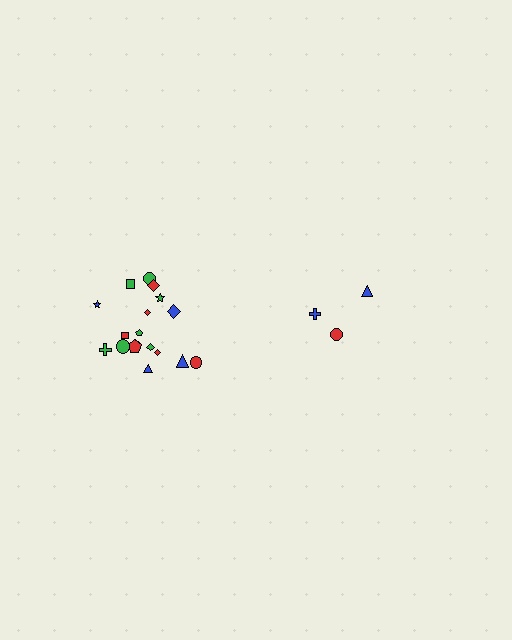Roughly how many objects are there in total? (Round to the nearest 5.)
Roughly 20 objects in total.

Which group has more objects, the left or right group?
The left group.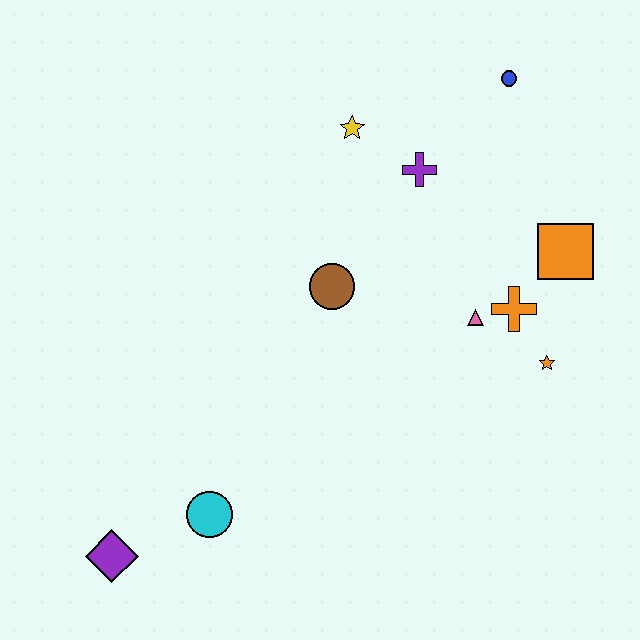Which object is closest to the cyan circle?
The purple diamond is closest to the cyan circle.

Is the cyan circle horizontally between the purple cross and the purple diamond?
Yes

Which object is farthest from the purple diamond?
The blue circle is farthest from the purple diamond.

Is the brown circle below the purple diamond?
No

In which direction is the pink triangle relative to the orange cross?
The pink triangle is to the left of the orange cross.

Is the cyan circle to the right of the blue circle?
No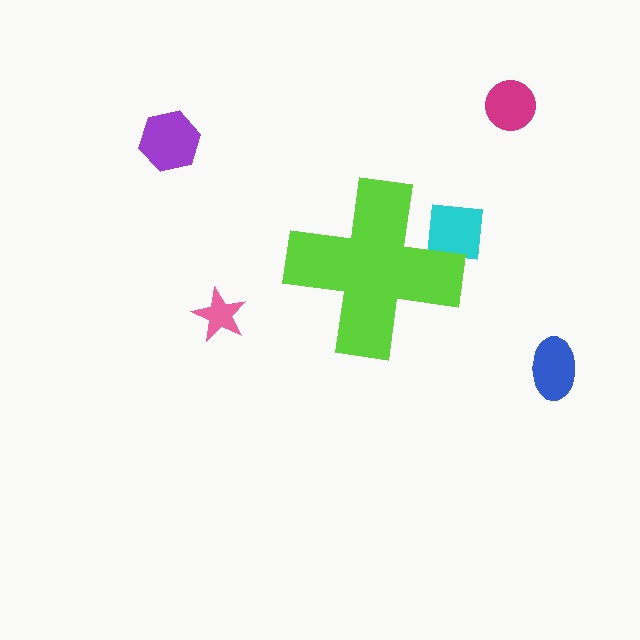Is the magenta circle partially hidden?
No, the magenta circle is fully visible.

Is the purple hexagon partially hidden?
No, the purple hexagon is fully visible.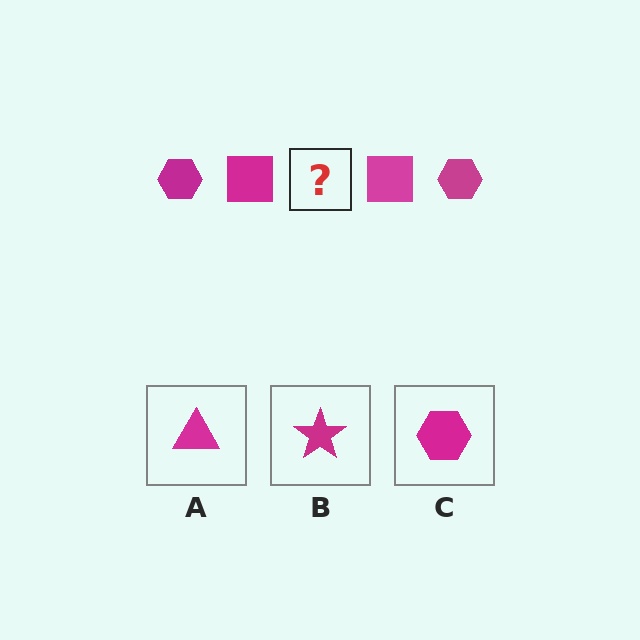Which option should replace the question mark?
Option C.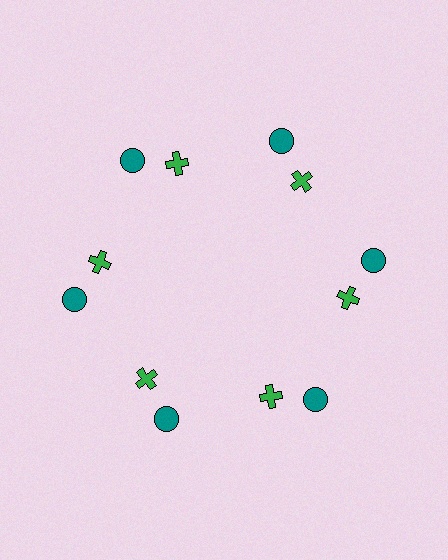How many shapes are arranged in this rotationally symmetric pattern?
There are 12 shapes, arranged in 6 groups of 2.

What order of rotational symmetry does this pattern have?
This pattern has 6-fold rotational symmetry.